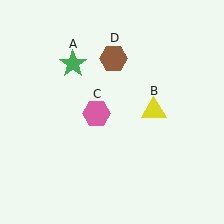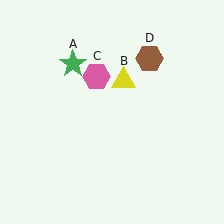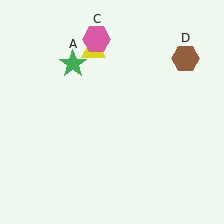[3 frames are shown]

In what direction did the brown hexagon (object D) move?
The brown hexagon (object D) moved right.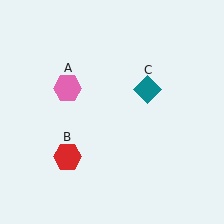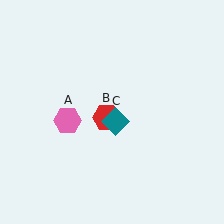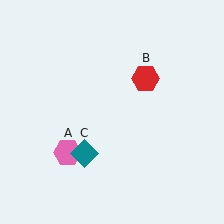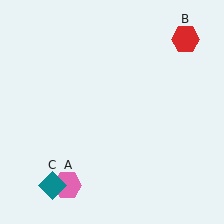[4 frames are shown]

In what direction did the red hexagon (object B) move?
The red hexagon (object B) moved up and to the right.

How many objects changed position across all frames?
3 objects changed position: pink hexagon (object A), red hexagon (object B), teal diamond (object C).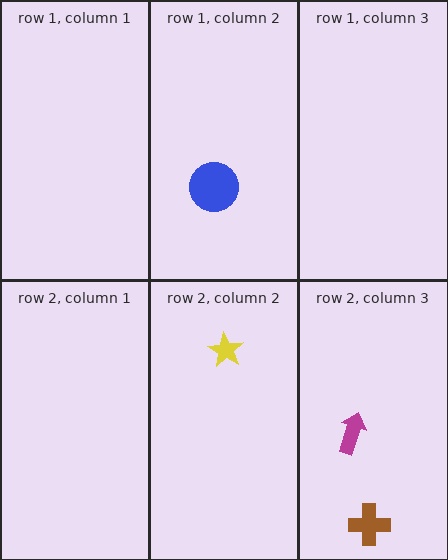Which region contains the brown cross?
The row 2, column 3 region.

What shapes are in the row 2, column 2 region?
The yellow star.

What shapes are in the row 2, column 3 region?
The magenta arrow, the brown cross.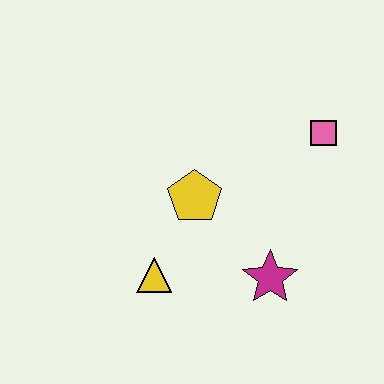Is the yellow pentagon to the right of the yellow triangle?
Yes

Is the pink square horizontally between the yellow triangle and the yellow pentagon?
No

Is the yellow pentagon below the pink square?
Yes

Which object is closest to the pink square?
The yellow pentagon is closest to the pink square.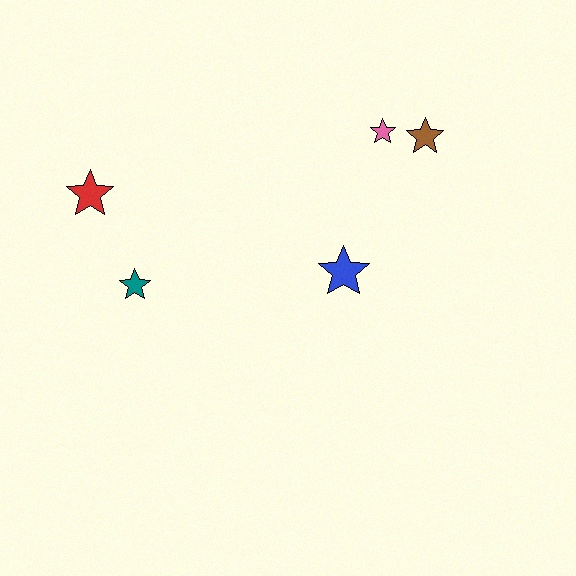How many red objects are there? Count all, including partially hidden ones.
There is 1 red object.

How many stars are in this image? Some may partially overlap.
There are 5 stars.